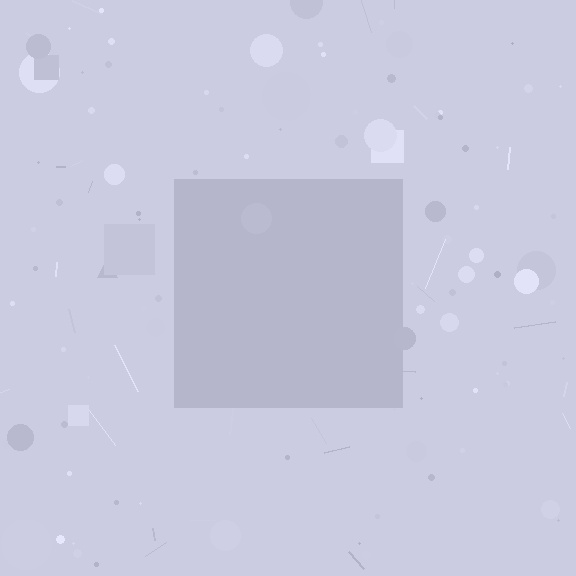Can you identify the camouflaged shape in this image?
The camouflaged shape is a square.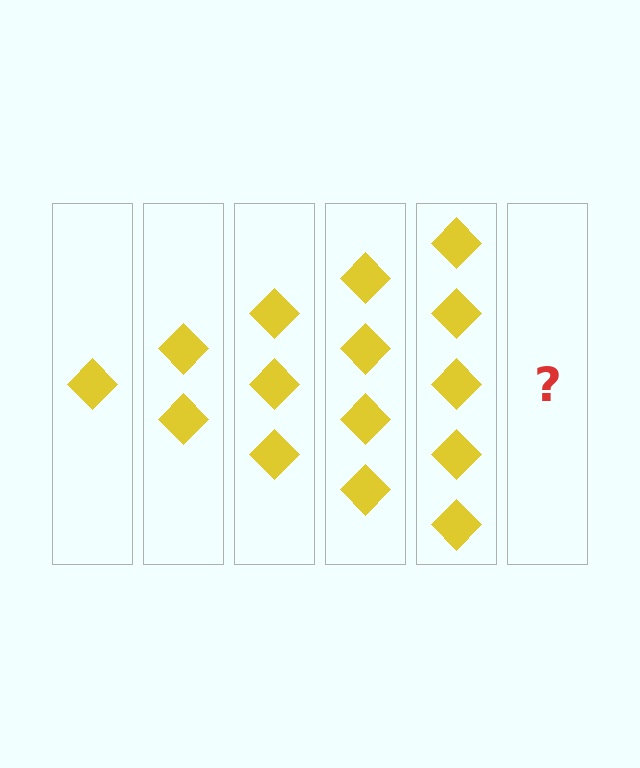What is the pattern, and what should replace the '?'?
The pattern is that each step adds one more diamond. The '?' should be 6 diamonds.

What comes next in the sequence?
The next element should be 6 diamonds.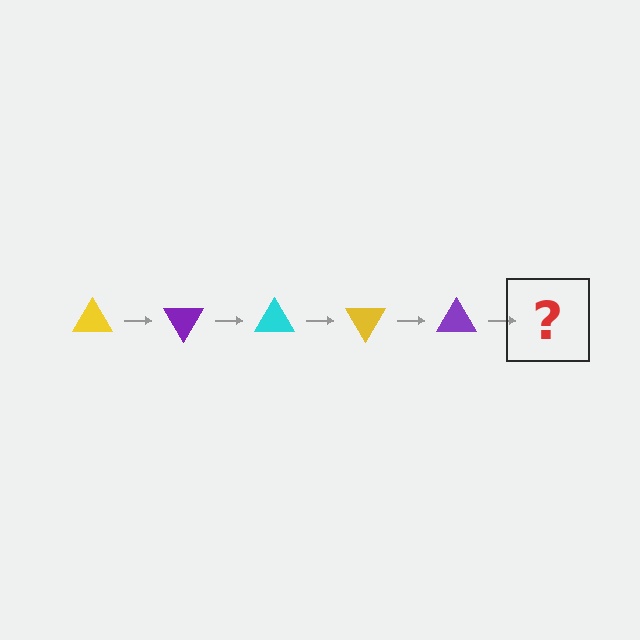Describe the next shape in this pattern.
It should be a cyan triangle, rotated 300 degrees from the start.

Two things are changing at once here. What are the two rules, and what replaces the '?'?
The two rules are that it rotates 60 degrees each step and the color cycles through yellow, purple, and cyan. The '?' should be a cyan triangle, rotated 300 degrees from the start.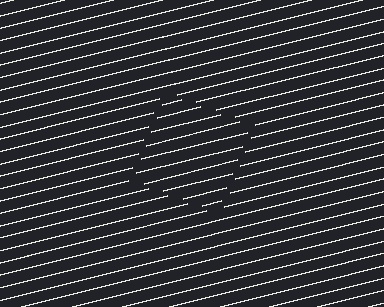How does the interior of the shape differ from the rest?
The interior of the shape contains the same grating, shifted by half a period — the contour is defined by the phase discontinuity where line-ends from the inner and outer gratings abut.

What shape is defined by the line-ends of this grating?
An illusory square. The interior of the shape contains the same grating, shifted by half a period — the contour is defined by the phase discontinuity where line-ends from the inner and outer gratings abut.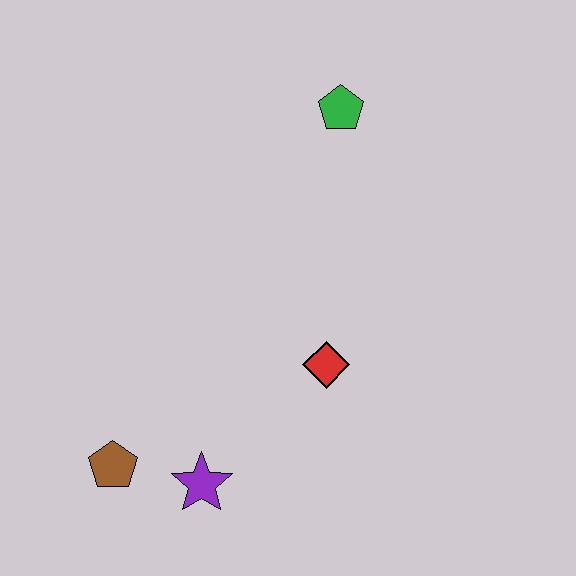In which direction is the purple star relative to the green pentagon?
The purple star is below the green pentagon.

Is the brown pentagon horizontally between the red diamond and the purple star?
No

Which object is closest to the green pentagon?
The red diamond is closest to the green pentagon.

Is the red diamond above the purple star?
Yes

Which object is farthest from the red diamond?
The green pentagon is farthest from the red diamond.